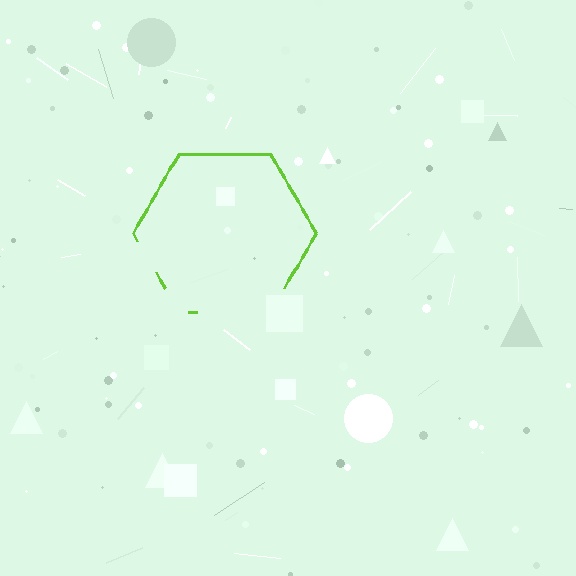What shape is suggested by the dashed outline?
The dashed outline suggests a hexagon.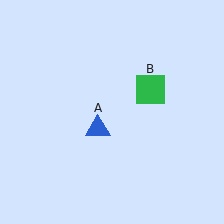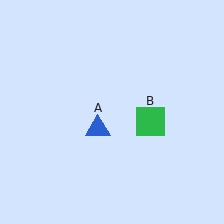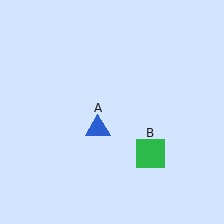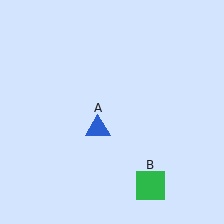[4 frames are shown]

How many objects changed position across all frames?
1 object changed position: green square (object B).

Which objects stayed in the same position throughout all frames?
Blue triangle (object A) remained stationary.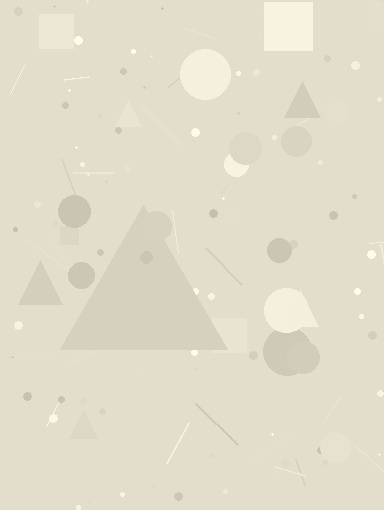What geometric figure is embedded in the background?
A triangle is embedded in the background.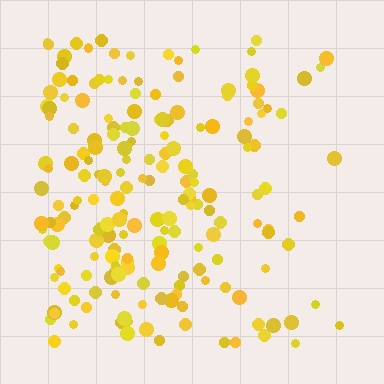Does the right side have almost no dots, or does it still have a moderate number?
Still a moderate number, just noticeably fewer than the left.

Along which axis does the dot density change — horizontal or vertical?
Horizontal.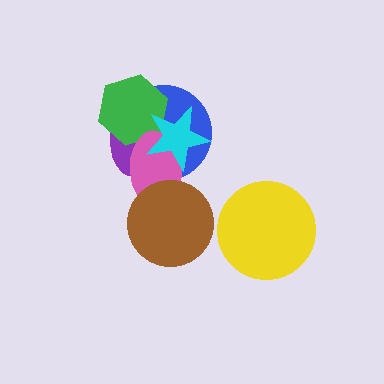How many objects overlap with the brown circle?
1 object overlaps with the brown circle.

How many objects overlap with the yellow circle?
0 objects overlap with the yellow circle.